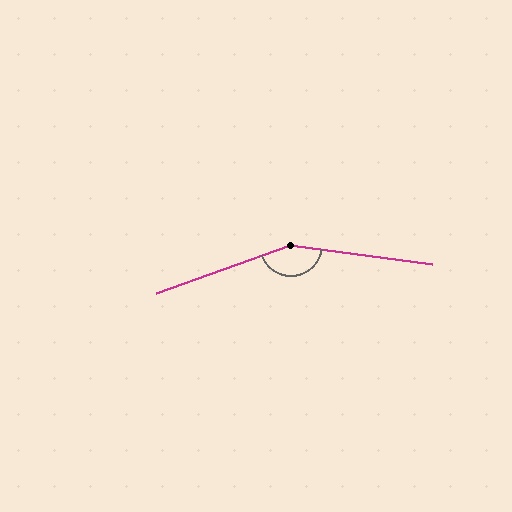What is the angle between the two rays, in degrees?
Approximately 152 degrees.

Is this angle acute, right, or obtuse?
It is obtuse.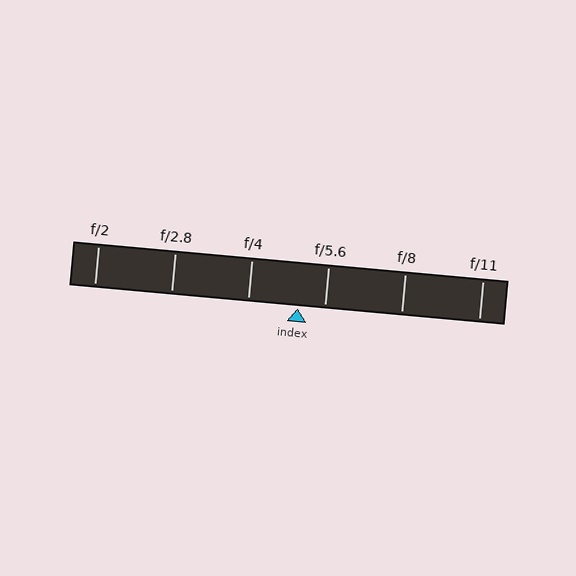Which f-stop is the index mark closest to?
The index mark is closest to f/5.6.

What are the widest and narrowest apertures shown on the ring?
The widest aperture shown is f/2 and the narrowest is f/11.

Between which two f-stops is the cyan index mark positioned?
The index mark is between f/4 and f/5.6.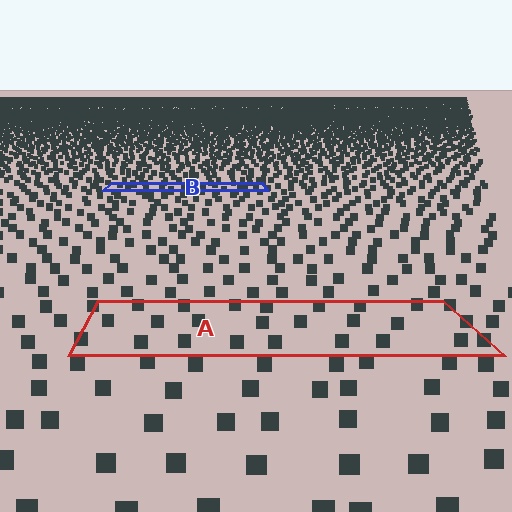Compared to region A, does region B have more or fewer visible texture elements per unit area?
Region B has more texture elements per unit area — they are packed more densely because it is farther away.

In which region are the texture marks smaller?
The texture marks are smaller in region B, because it is farther away.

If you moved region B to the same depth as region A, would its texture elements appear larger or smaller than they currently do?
They would appear larger. At a closer depth, the same texture elements are projected at a bigger on-screen size.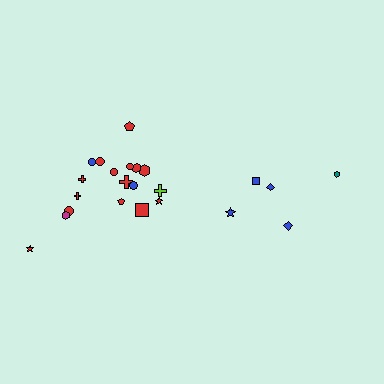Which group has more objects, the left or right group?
The left group.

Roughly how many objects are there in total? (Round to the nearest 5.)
Roughly 25 objects in total.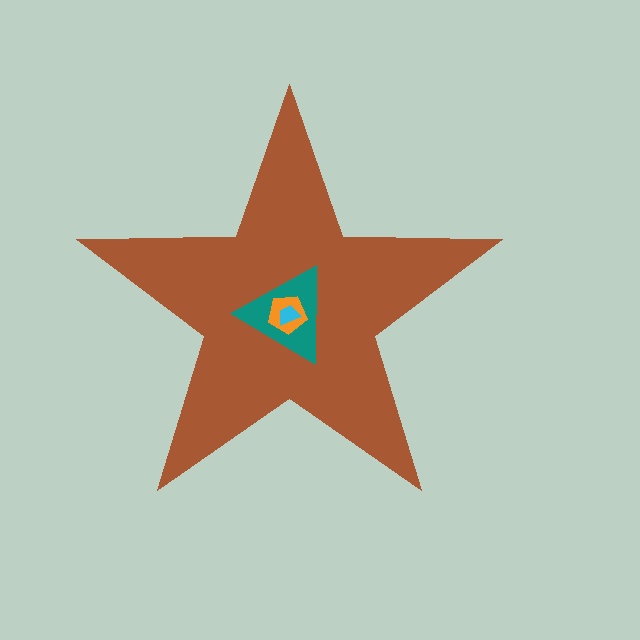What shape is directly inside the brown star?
The teal triangle.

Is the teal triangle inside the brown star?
Yes.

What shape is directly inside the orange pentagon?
The cyan trapezoid.